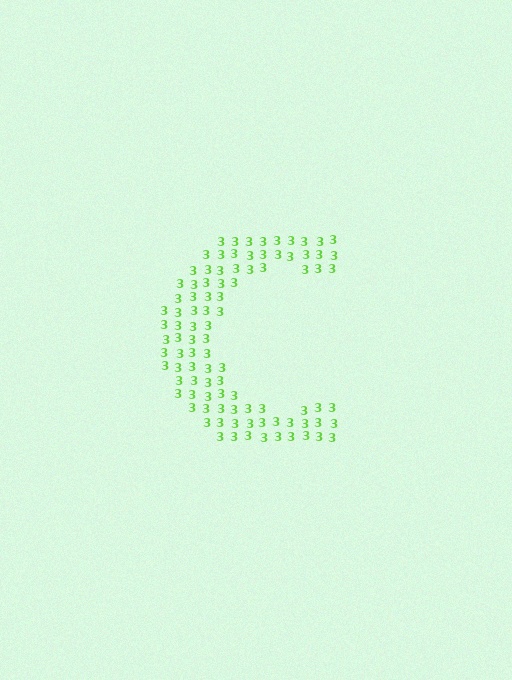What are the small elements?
The small elements are digit 3's.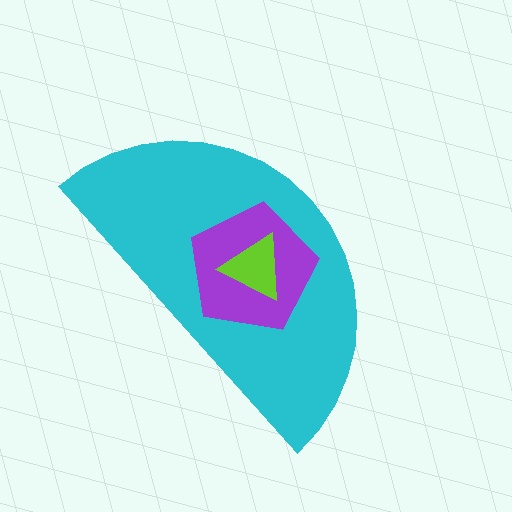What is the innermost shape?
The lime triangle.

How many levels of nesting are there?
3.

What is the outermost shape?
The cyan semicircle.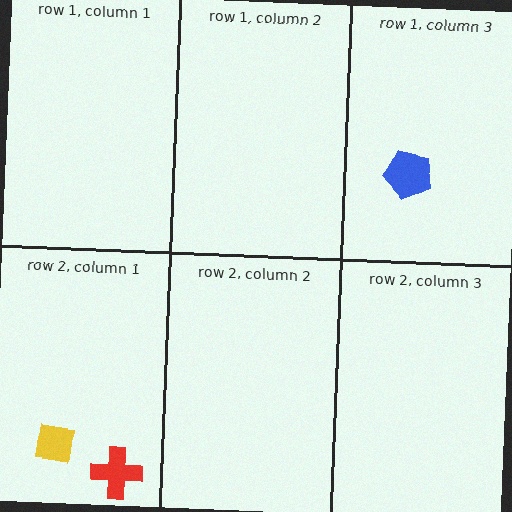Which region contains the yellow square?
The row 2, column 1 region.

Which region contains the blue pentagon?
The row 1, column 3 region.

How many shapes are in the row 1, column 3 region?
1.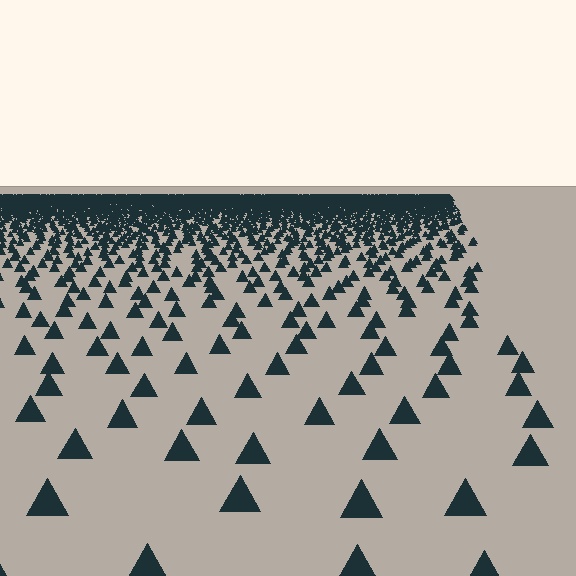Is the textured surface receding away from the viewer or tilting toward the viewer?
The surface is receding away from the viewer. Texture elements get smaller and denser toward the top.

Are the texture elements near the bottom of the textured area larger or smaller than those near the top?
Larger. Near the bottom, elements are closer to the viewer and appear at a bigger on-screen size.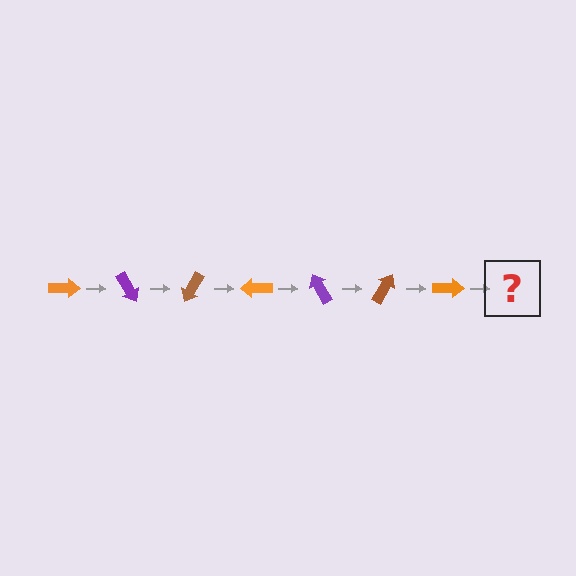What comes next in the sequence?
The next element should be a purple arrow, rotated 420 degrees from the start.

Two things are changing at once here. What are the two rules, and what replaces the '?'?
The two rules are that it rotates 60 degrees each step and the color cycles through orange, purple, and brown. The '?' should be a purple arrow, rotated 420 degrees from the start.